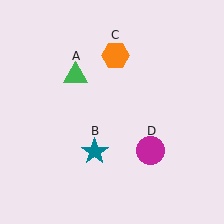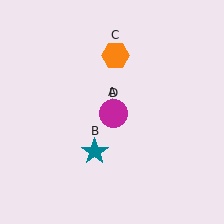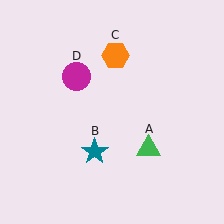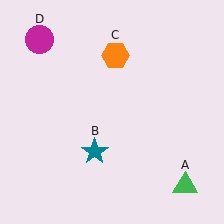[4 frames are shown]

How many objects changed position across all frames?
2 objects changed position: green triangle (object A), magenta circle (object D).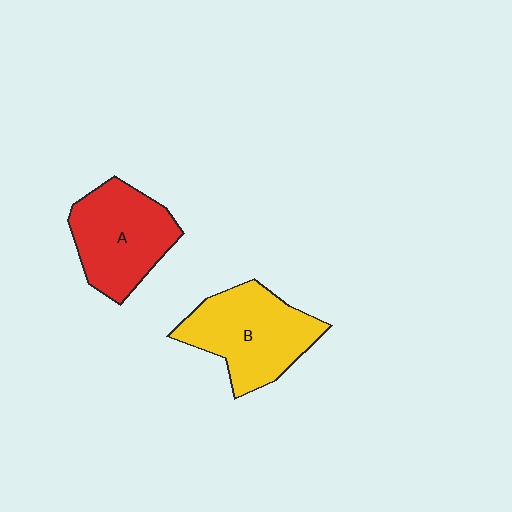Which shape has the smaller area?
Shape A (red).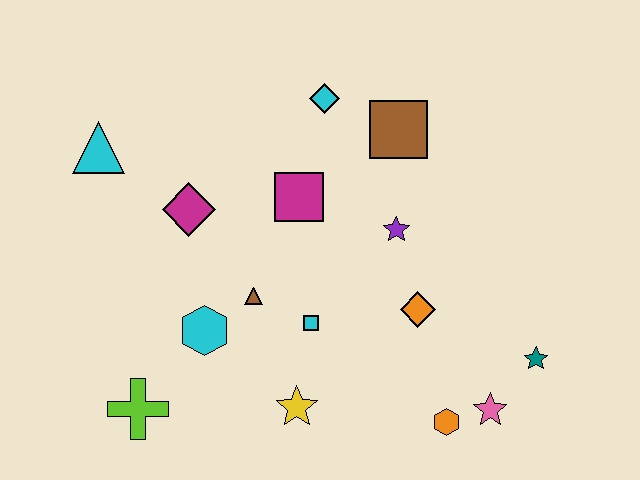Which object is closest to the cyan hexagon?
The brown triangle is closest to the cyan hexagon.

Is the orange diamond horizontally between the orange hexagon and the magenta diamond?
Yes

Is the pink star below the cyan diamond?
Yes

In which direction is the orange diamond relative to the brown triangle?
The orange diamond is to the right of the brown triangle.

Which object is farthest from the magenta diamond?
The teal star is farthest from the magenta diamond.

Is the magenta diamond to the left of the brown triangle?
Yes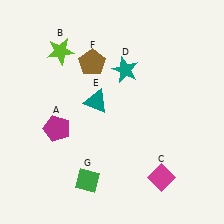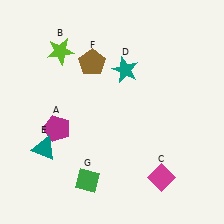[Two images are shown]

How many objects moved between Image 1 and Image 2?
1 object moved between the two images.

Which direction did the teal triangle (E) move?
The teal triangle (E) moved left.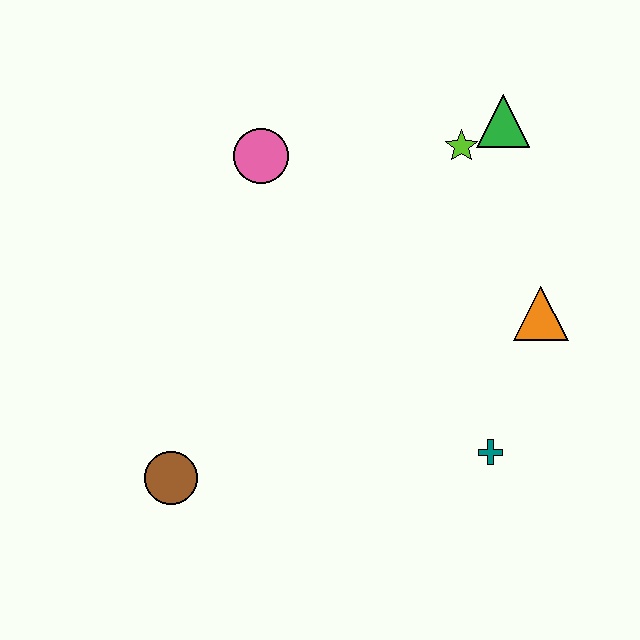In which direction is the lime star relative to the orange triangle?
The lime star is above the orange triangle.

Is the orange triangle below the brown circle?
No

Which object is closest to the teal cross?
The orange triangle is closest to the teal cross.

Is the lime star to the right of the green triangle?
No